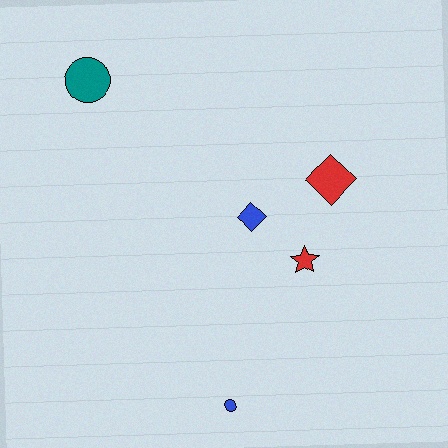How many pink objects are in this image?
There are no pink objects.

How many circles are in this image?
There are 2 circles.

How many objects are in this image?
There are 5 objects.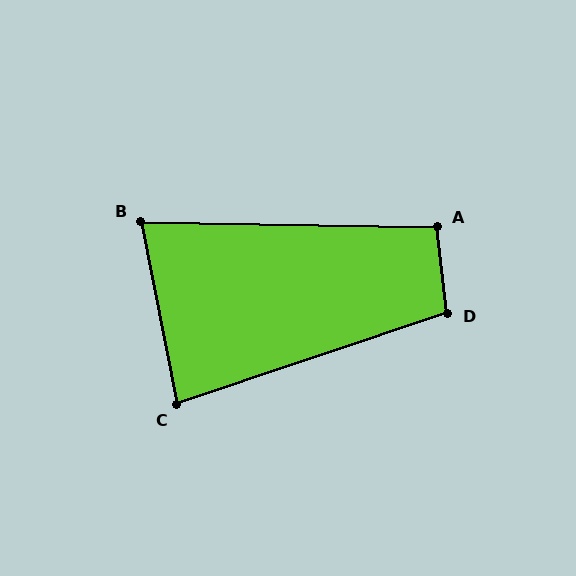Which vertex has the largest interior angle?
D, at approximately 102 degrees.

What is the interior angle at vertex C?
Approximately 82 degrees (acute).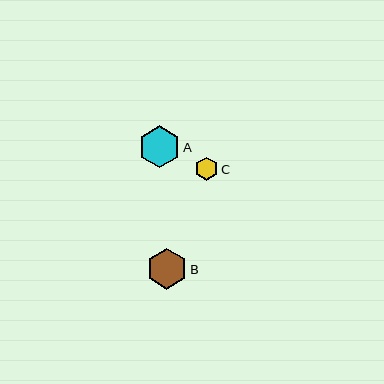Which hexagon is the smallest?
Hexagon C is the smallest with a size of approximately 23 pixels.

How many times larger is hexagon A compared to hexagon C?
Hexagon A is approximately 1.8 times the size of hexagon C.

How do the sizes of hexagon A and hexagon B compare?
Hexagon A and hexagon B are approximately the same size.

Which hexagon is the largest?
Hexagon A is the largest with a size of approximately 42 pixels.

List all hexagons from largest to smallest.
From largest to smallest: A, B, C.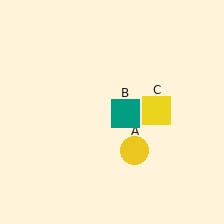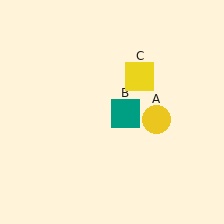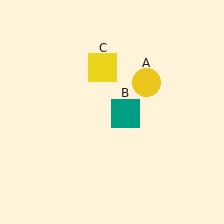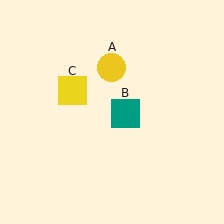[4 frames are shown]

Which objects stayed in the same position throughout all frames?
Teal square (object B) remained stationary.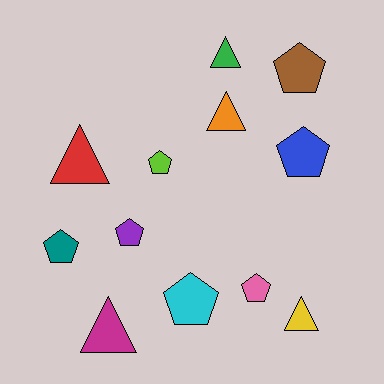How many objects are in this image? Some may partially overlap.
There are 12 objects.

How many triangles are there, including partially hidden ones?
There are 5 triangles.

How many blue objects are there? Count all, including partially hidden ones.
There is 1 blue object.